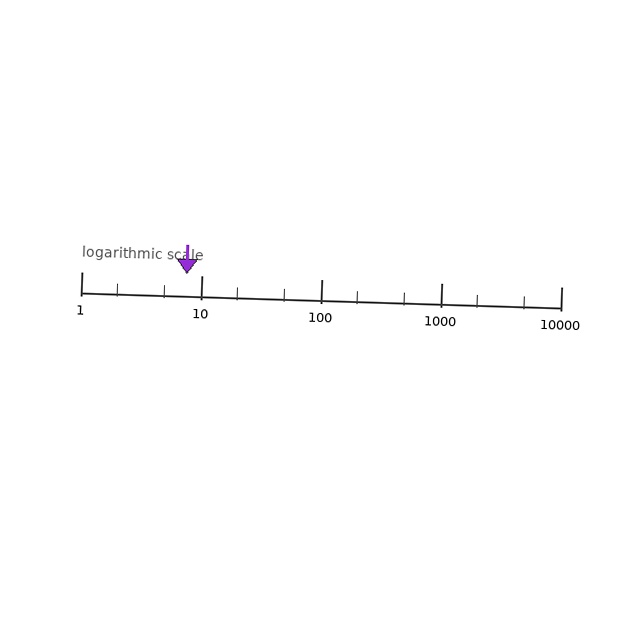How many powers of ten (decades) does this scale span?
The scale spans 4 decades, from 1 to 10000.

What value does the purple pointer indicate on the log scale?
The pointer indicates approximately 7.6.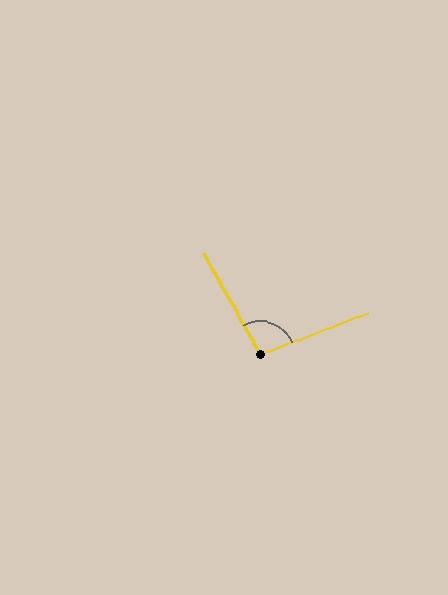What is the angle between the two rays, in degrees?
Approximately 98 degrees.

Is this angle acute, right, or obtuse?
It is obtuse.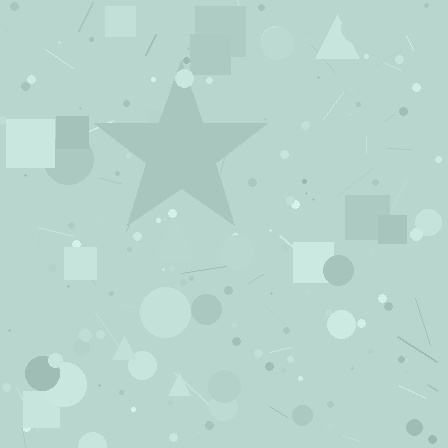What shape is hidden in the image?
A star is hidden in the image.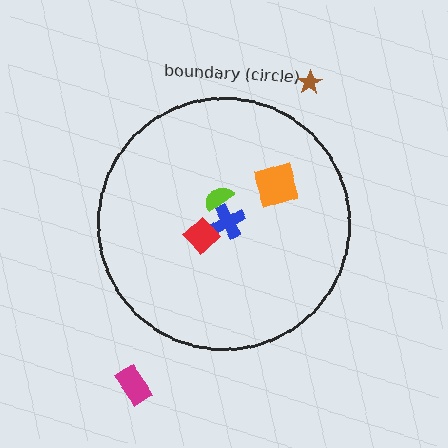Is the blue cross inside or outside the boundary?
Inside.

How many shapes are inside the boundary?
4 inside, 2 outside.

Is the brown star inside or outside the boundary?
Outside.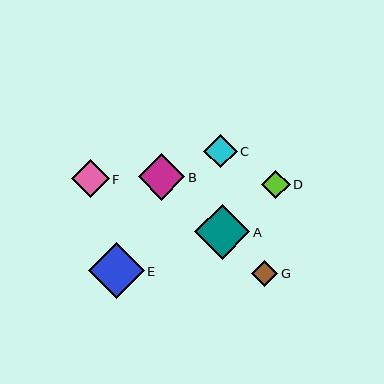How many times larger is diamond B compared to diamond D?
Diamond B is approximately 1.6 times the size of diamond D.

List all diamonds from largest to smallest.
From largest to smallest: E, A, B, F, C, D, G.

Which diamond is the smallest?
Diamond G is the smallest with a size of approximately 26 pixels.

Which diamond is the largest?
Diamond E is the largest with a size of approximately 55 pixels.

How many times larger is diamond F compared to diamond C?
Diamond F is approximately 1.1 times the size of diamond C.